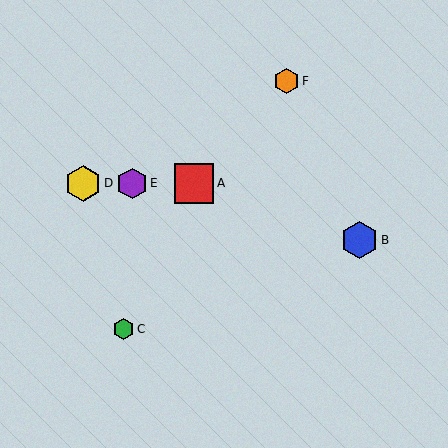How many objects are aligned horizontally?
3 objects (A, D, E) are aligned horizontally.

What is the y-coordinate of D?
Object D is at y≈183.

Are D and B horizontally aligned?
No, D is at y≈183 and B is at y≈240.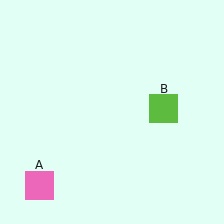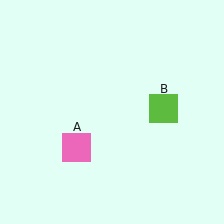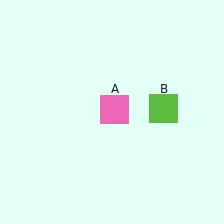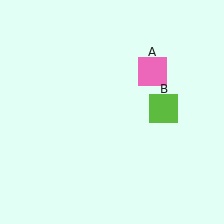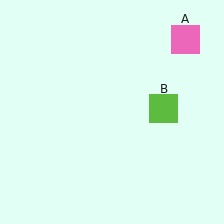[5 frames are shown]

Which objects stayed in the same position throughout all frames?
Lime square (object B) remained stationary.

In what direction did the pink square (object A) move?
The pink square (object A) moved up and to the right.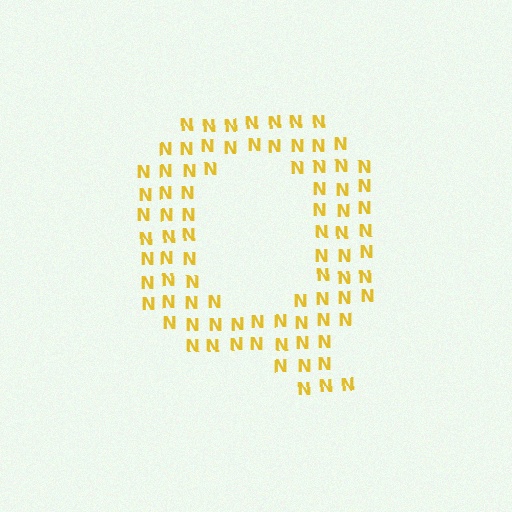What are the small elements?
The small elements are letter N's.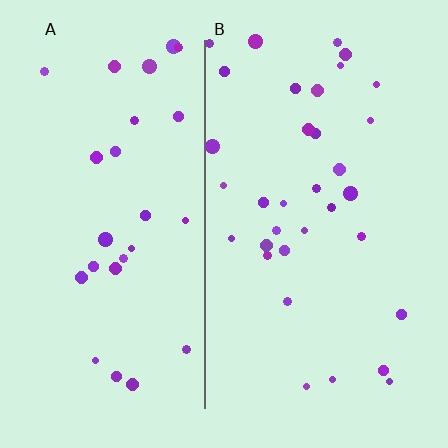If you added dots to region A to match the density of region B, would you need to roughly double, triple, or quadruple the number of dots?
Approximately double.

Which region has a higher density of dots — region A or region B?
B (the right).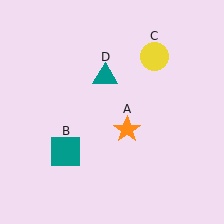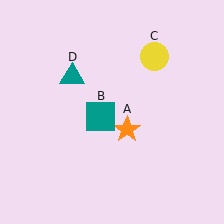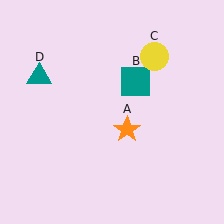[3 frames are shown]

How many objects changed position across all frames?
2 objects changed position: teal square (object B), teal triangle (object D).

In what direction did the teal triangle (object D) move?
The teal triangle (object D) moved left.